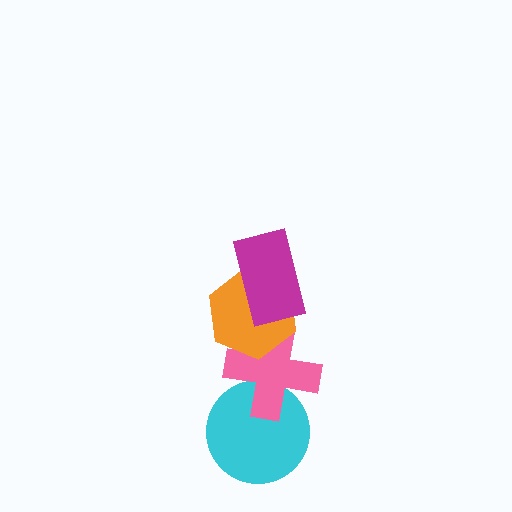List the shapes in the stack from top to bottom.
From top to bottom: the magenta rectangle, the orange hexagon, the pink cross, the cyan circle.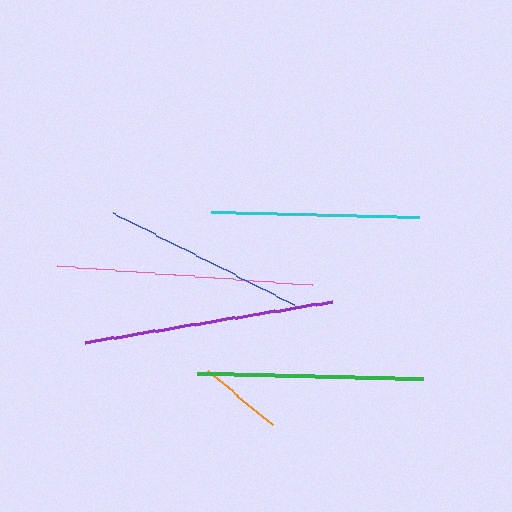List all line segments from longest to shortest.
From longest to shortest: pink, purple, green, cyan, blue, orange.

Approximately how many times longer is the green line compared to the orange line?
The green line is approximately 2.7 times the length of the orange line.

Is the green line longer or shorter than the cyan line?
The green line is longer than the cyan line.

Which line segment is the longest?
The pink line is the longest at approximately 256 pixels.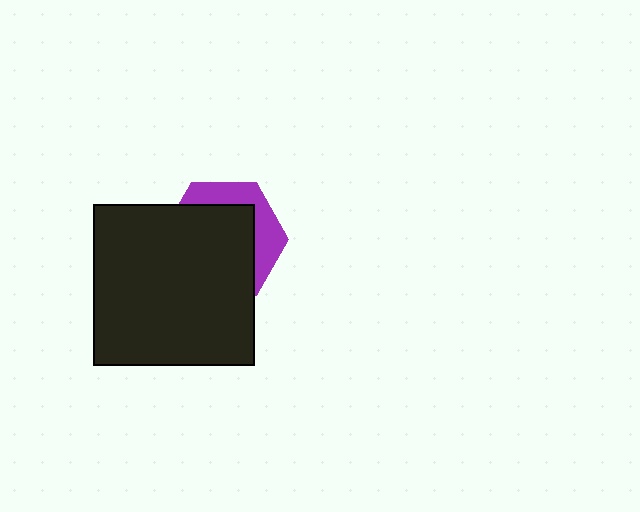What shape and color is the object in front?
The object in front is a black square.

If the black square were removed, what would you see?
You would see the complete purple hexagon.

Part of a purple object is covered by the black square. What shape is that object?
It is a hexagon.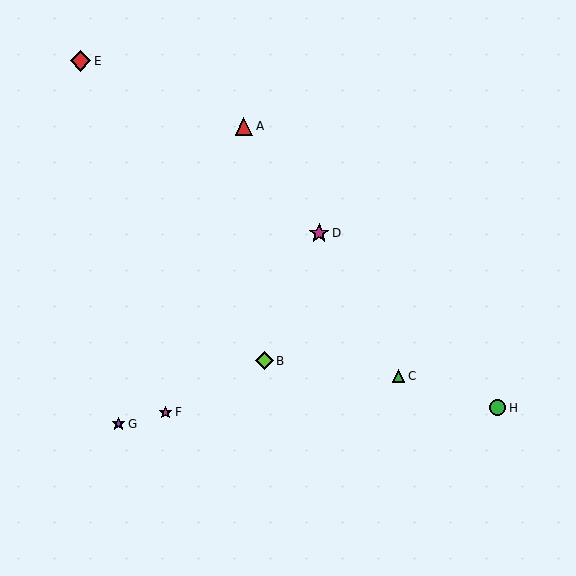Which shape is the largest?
The red diamond (labeled E) is the largest.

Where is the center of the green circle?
The center of the green circle is at (498, 408).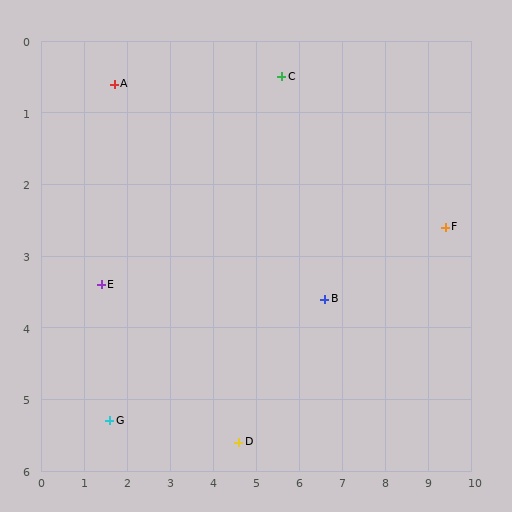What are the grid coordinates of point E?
Point E is at approximately (1.4, 3.4).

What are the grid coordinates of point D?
Point D is at approximately (4.6, 5.6).